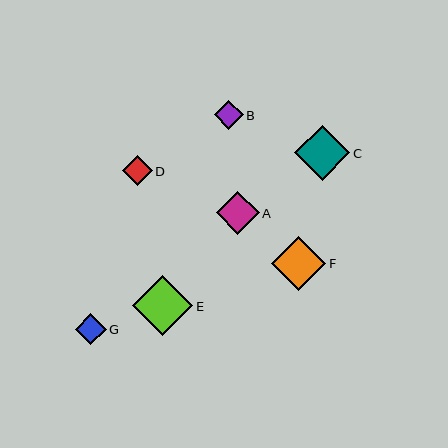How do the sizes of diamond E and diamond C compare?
Diamond E and diamond C are approximately the same size.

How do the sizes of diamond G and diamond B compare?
Diamond G and diamond B are approximately the same size.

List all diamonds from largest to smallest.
From largest to smallest: E, C, F, A, G, D, B.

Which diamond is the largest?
Diamond E is the largest with a size of approximately 61 pixels.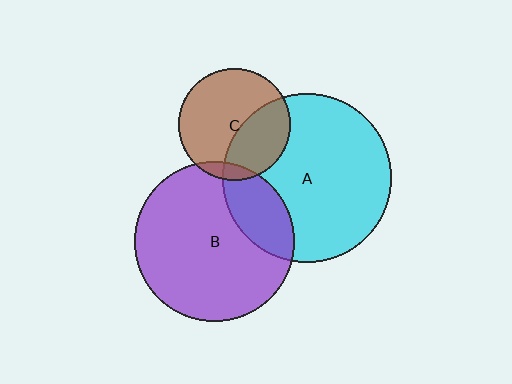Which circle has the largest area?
Circle A (cyan).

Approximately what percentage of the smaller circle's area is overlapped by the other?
Approximately 35%.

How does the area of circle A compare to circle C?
Approximately 2.3 times.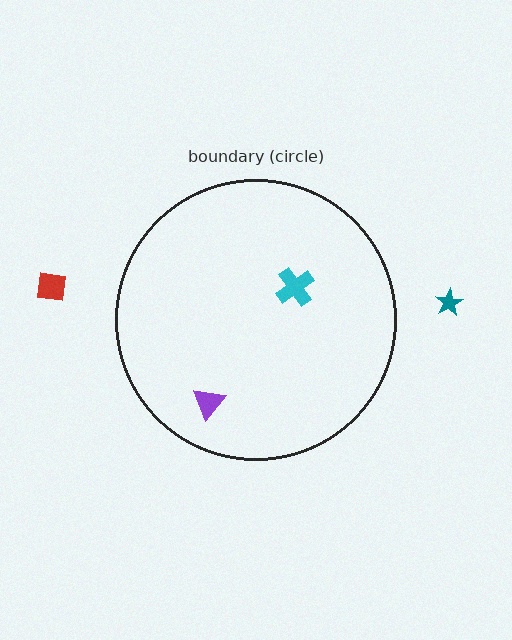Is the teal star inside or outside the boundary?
Outside.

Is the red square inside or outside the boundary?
Outside.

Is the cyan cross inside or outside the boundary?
Inside.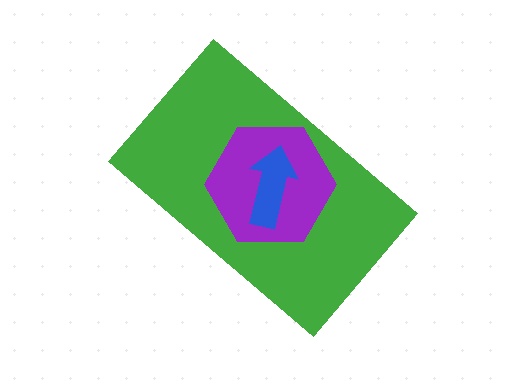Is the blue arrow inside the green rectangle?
Yes.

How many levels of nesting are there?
3.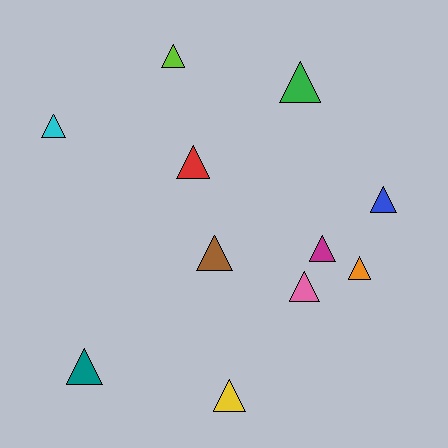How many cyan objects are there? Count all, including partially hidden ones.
There is 1 cyan object.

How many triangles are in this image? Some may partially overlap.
There are 11 triangles.